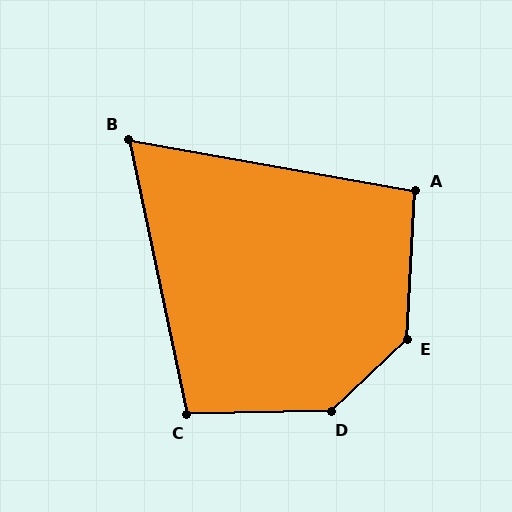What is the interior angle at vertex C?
Approximately 101 degrees (obtuse).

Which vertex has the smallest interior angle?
B, at approximately 68 degrees.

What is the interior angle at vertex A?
Approximately 97 degrees (obtuse).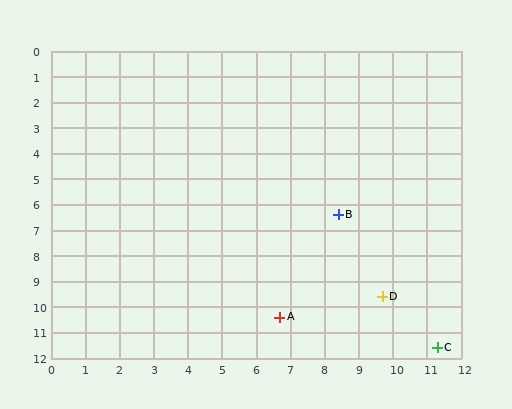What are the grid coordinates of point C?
Point C is at approximately (11.3, 11.6).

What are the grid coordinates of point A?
Point A is at approximately (6.7, 10.4).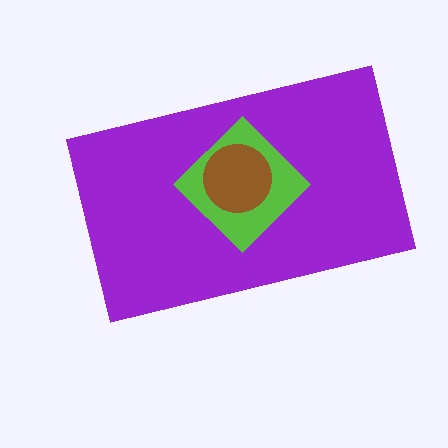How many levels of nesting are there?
3.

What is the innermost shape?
The brown circle.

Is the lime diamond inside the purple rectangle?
Yes.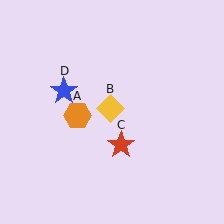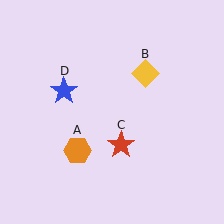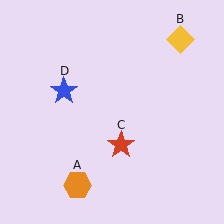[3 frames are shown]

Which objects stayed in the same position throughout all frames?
Red star (object C) and blue star (object D) remained stationary.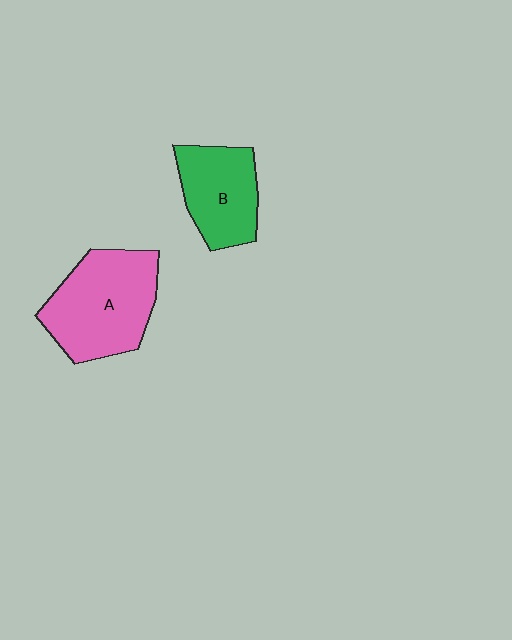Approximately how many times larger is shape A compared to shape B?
Approximately 1.4 times.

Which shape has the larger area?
Shape A (pink).